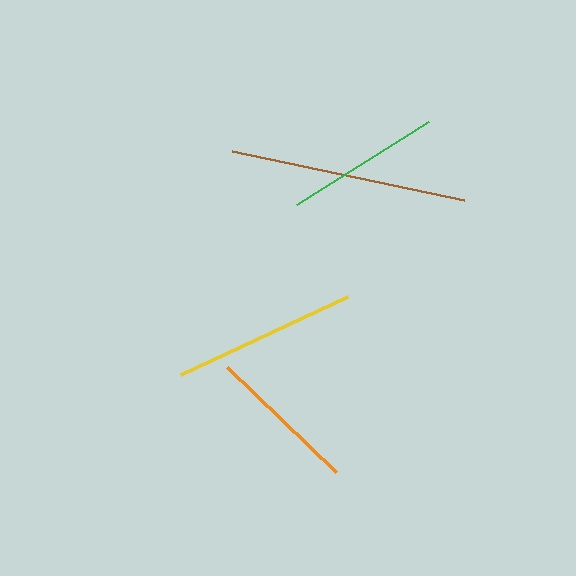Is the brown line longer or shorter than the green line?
The brown line is longer than the green line.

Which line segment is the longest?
The brown line is the longest at approximately 237 pixels.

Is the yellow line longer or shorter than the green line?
The yellow line is longer than the green line.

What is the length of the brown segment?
The brown segment is approximately 237 pixels long.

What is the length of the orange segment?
The orange segment is approximately 151 pixels long.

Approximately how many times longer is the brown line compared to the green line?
The brown line is approximately 1.5 times the length of the green line.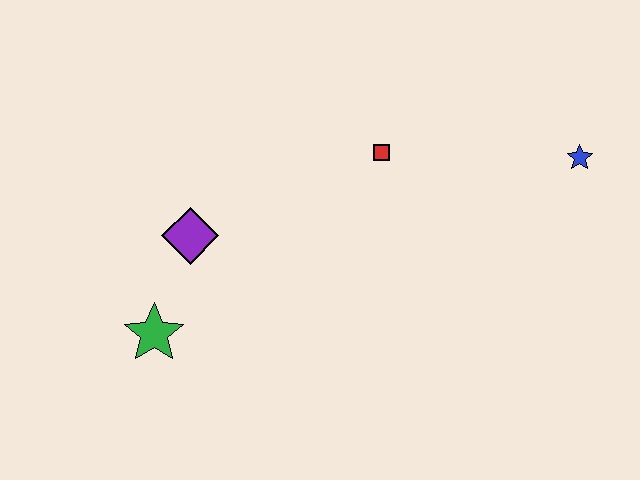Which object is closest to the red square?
The blue star is closest to the red square.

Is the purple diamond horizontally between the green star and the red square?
Yes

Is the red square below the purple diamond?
No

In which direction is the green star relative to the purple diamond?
The green star is below the purple diamond.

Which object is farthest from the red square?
The green star is farthest from the red square.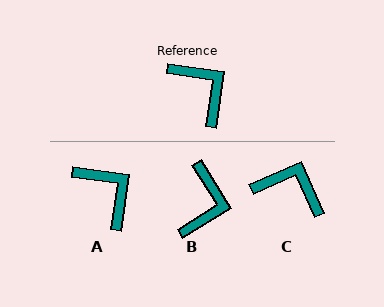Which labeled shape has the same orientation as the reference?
A.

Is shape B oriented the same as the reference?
No, it is off by about 50 degrees.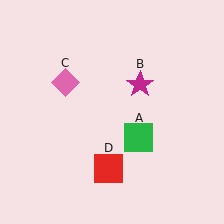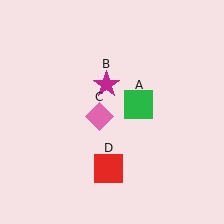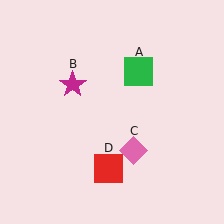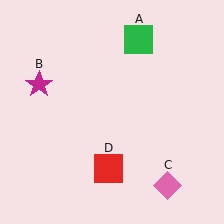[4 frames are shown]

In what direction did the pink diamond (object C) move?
The pink diamond (object C) moved down and to the right.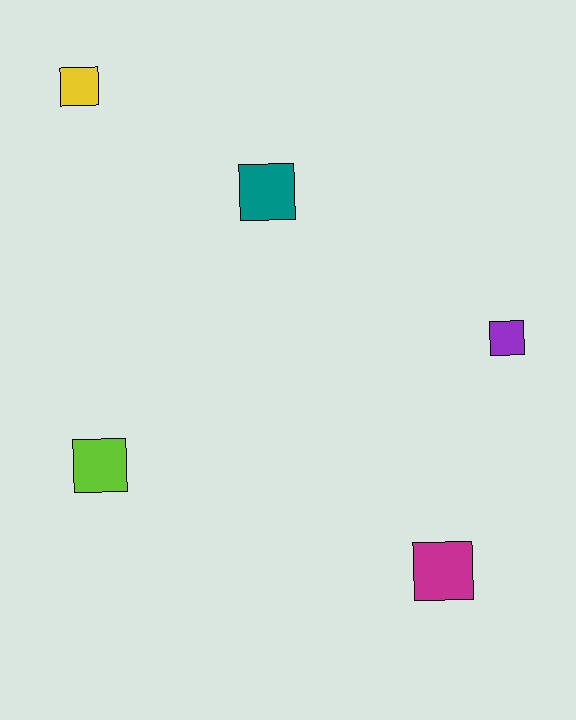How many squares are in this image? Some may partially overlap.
There are 5 squares.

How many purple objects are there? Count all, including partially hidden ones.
There is 1 purple object.